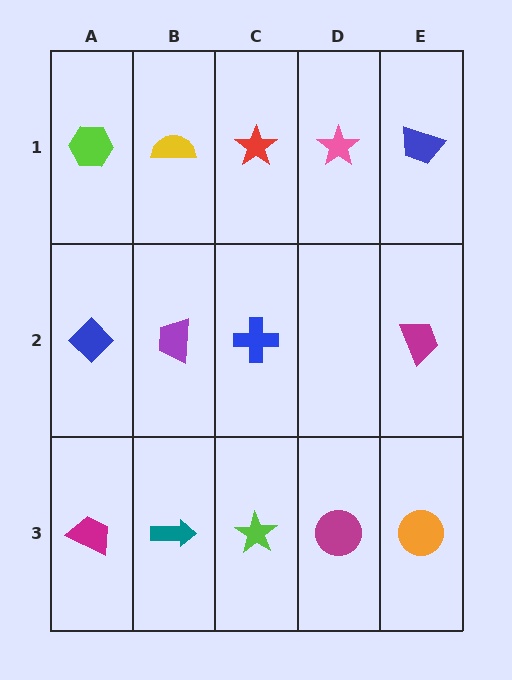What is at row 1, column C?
A red star.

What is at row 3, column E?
An orange circle.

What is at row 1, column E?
A blue trapezoid.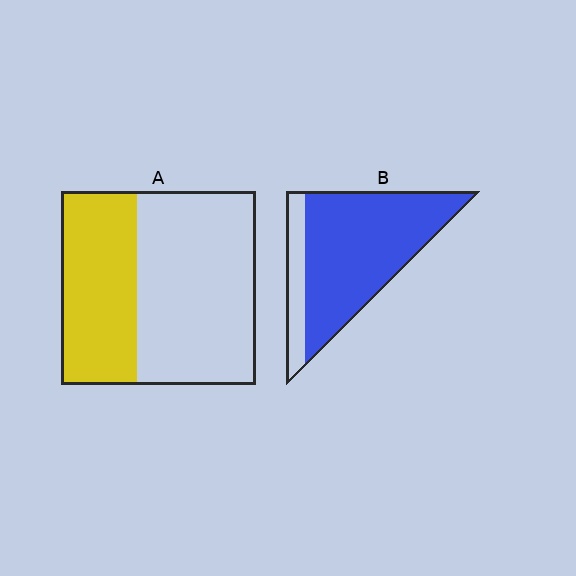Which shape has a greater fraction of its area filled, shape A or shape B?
Shape B.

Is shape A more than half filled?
No.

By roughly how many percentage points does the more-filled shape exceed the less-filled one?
By roughly 40 percentage points (B over A).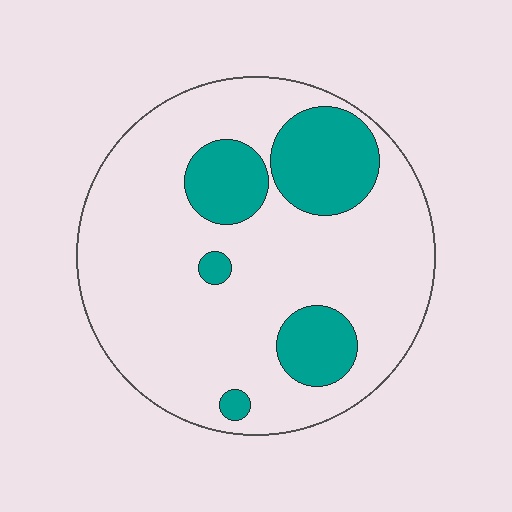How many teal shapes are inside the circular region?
5.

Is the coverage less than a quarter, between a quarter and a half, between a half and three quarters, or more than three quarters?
Less than a quarter.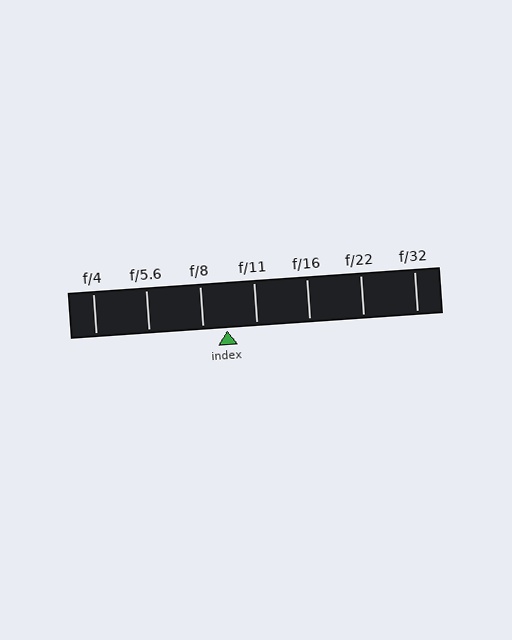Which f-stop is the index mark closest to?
The index mark is closest to f/8.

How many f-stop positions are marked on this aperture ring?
There are 7 f-stop positions marked.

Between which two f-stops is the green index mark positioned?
The index mark is between f/8 and f/11.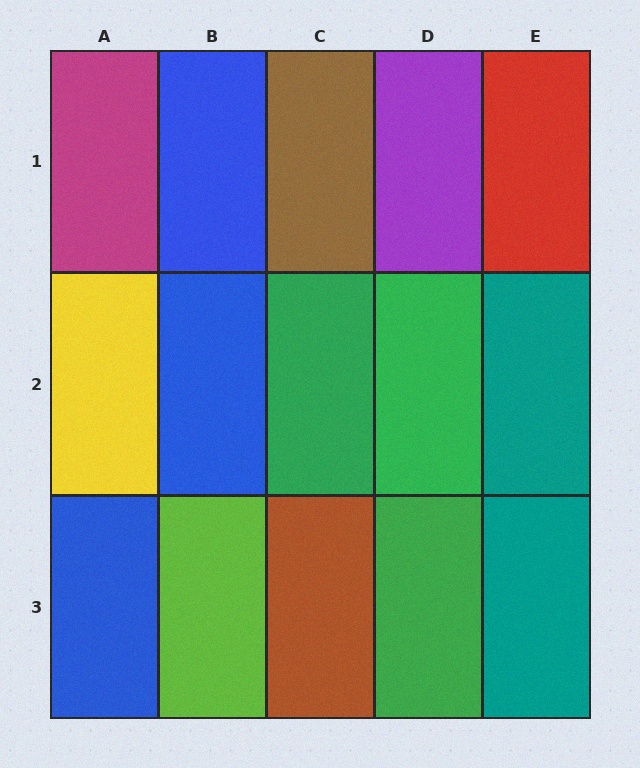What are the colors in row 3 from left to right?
Blue, lime, brown, green, teal.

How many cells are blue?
3 cells are blue.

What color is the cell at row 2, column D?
Green.